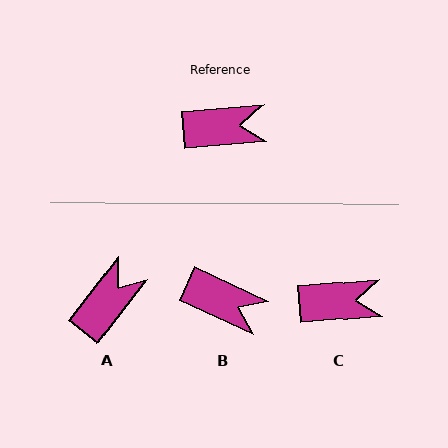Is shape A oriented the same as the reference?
No, it is off by about 47 degrees.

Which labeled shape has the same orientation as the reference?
C.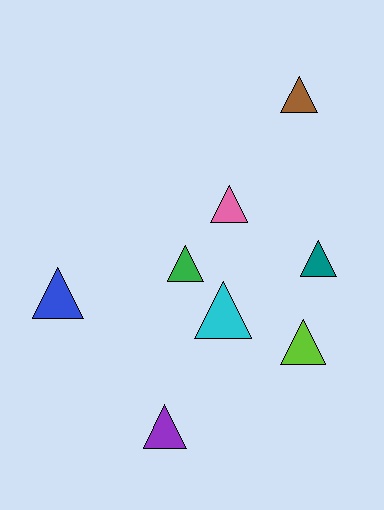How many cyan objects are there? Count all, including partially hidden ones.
There is 1 cyan object.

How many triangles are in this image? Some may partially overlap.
There are 8 triangles.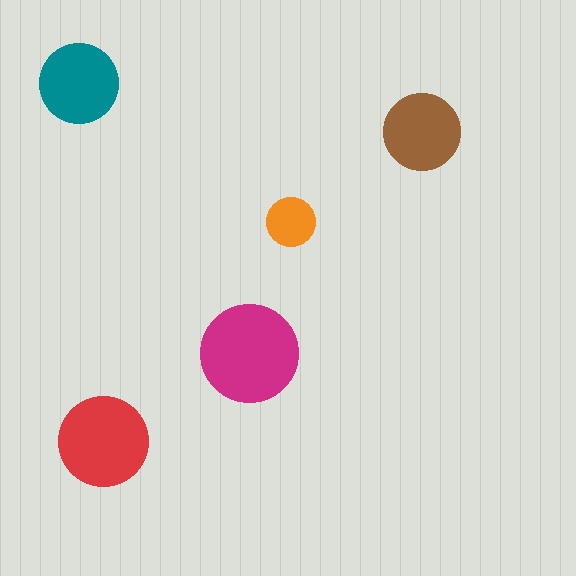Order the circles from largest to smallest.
the magenta one, the red one, the teal one, the brown one, the orange one.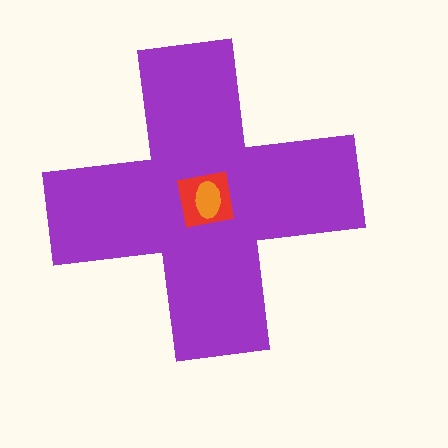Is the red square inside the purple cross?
Yes.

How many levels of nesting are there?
3.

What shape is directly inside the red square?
The orange ellipse.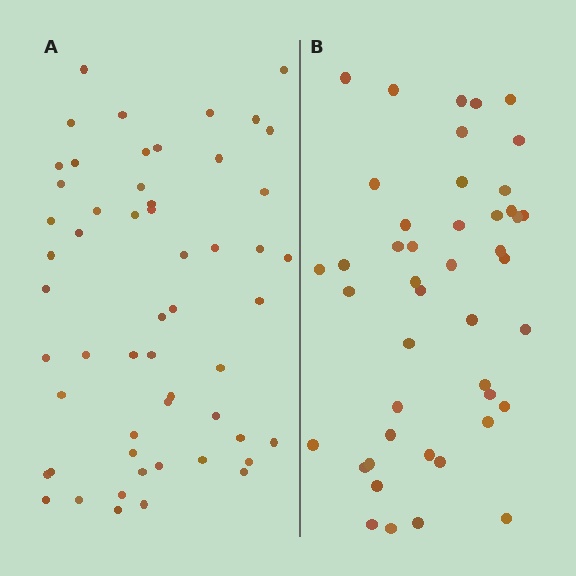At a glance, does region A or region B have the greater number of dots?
Region A (the left region) has more dots.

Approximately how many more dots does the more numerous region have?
Region A has roughly 10 or so more dots than region B.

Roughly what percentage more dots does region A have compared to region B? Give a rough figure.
About 20% more.